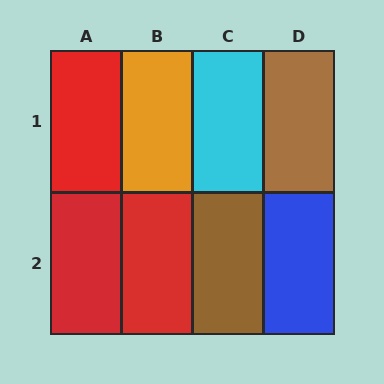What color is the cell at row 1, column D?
Brown.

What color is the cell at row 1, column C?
Cyan.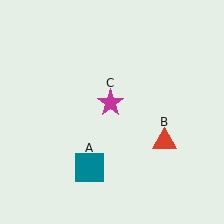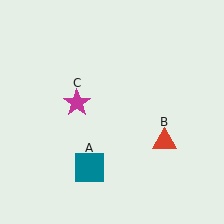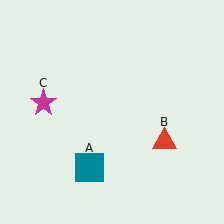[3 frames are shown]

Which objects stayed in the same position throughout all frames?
Teal square (object A) and red triangle (object B) remained stationary.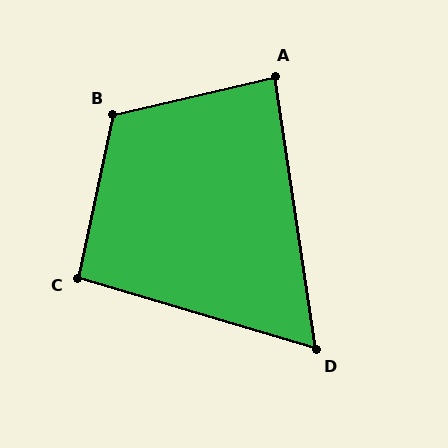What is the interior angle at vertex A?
Approximately 86 degrees (approximately right).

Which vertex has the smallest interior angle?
D, at approximately 65 degrees.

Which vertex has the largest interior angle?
B, at approximately 115 degrees.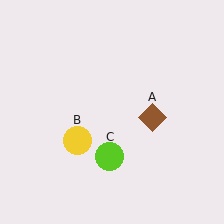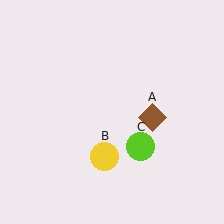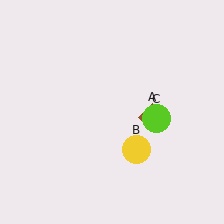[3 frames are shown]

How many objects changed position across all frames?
2 objects changed position: yellow circle (object B), lime circle (object C).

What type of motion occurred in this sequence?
The yellow circle (object B), lime circle (object C) rotated counterclockwise around the center of the scene.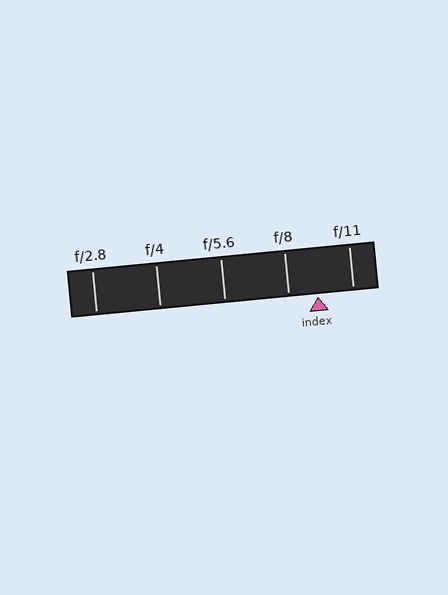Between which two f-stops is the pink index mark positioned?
The index mark is between f/8 and f/11.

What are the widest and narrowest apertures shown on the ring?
The widest aperture shown is f/2.8 and the narrowest is f/11.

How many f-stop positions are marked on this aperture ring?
There are 5 f-stop positions marked.